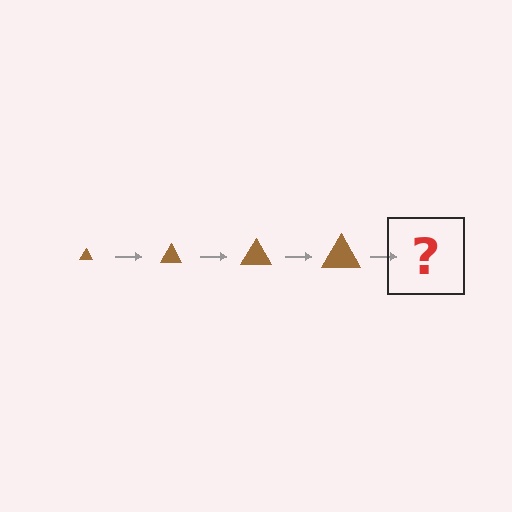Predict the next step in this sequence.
The next step is a brown triangle, larger than the previous one.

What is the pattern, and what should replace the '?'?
The pattern is that the triangle gets progressively larger each step. The '?' should be a brown triangle, larger than the previous one.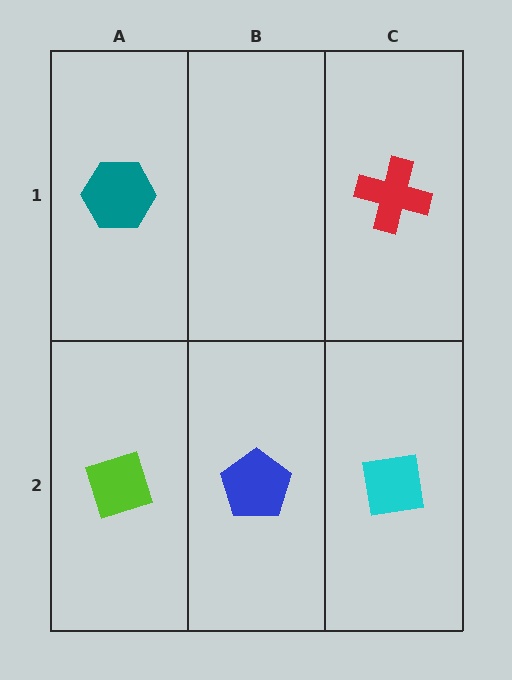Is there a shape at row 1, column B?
No, that cell is empty.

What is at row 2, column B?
A blue pentagon.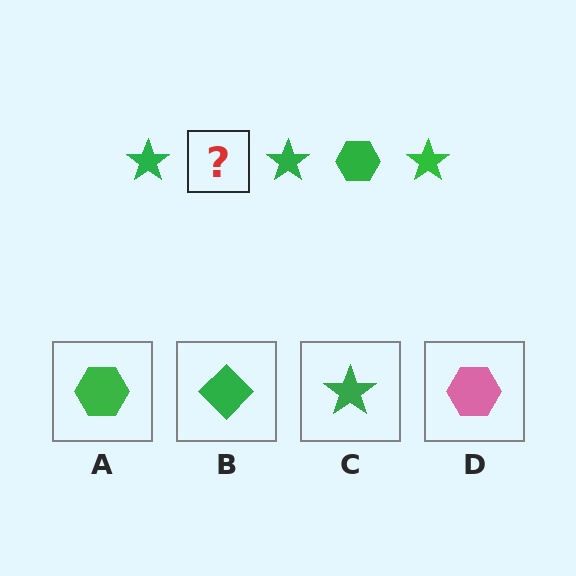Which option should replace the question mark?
Option A.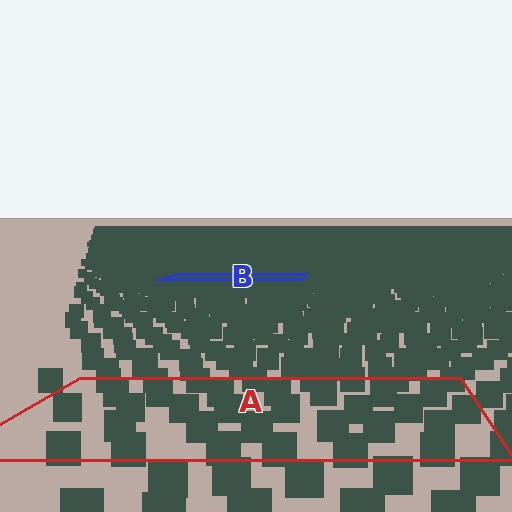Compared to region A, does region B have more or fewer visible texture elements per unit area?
Region B has more texture elements per unit area — they are packed more densely because it is farther away.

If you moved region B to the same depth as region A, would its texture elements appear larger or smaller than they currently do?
They would appear larger. At a closer depth, the same texture elements are projected at a bigger on-screen size.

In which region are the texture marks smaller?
The texture marks are smaller in region B, because it is farther away.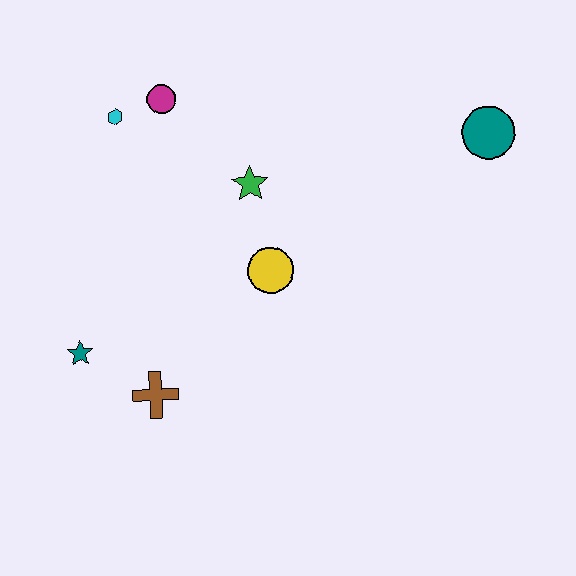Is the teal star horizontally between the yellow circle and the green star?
No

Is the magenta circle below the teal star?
No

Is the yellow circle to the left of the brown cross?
No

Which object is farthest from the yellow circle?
The teal circle is farthest from the yellow circle.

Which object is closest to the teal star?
The brown cross is closest to the teal star.